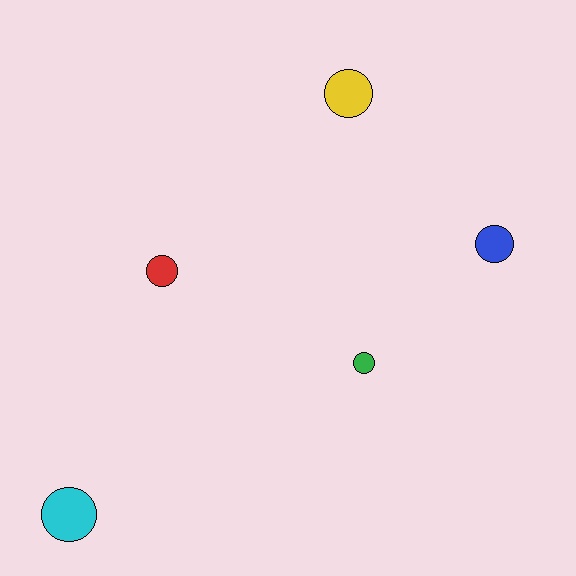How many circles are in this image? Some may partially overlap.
There are 5 circles.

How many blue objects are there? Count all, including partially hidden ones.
There is 1 blue object.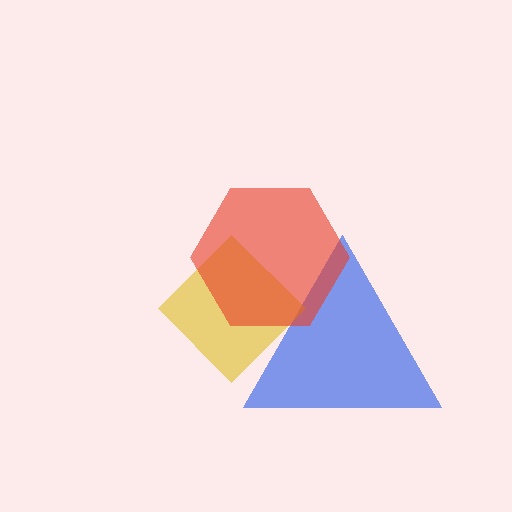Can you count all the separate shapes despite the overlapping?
Yes, there are 3 separate shapes.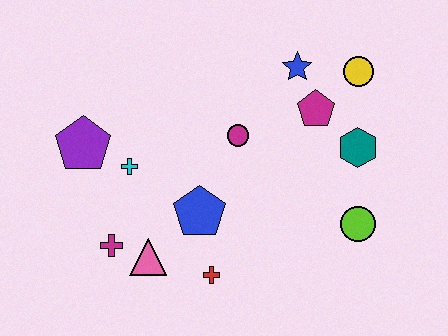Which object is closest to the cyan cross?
The purple pentagon is closest to the cyan cross.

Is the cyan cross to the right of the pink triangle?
No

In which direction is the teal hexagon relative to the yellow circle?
The teal hexagon is below the yellow circle.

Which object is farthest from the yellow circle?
The magenta cross is farthest from the yellow circle.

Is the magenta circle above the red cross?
Yes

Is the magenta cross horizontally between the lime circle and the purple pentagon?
Yes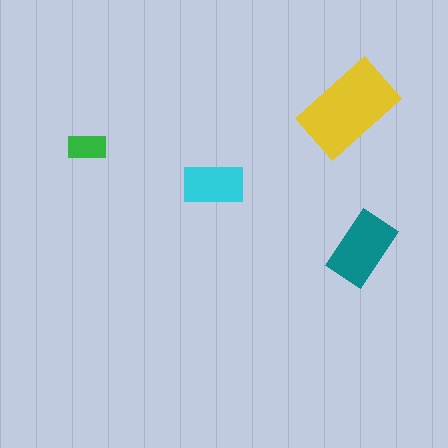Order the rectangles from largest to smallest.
the yellow one, the teal one, the cyan one, the green one.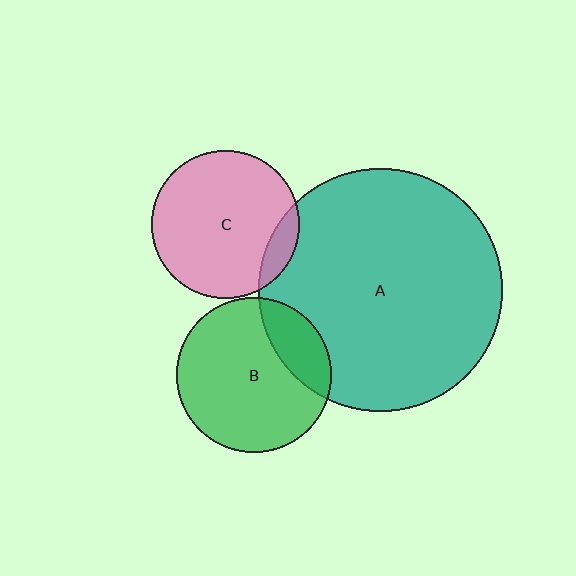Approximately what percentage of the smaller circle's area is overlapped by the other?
Approximately 20%.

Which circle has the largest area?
Circle A (teal).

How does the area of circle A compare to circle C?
Approximately 2.7 times.